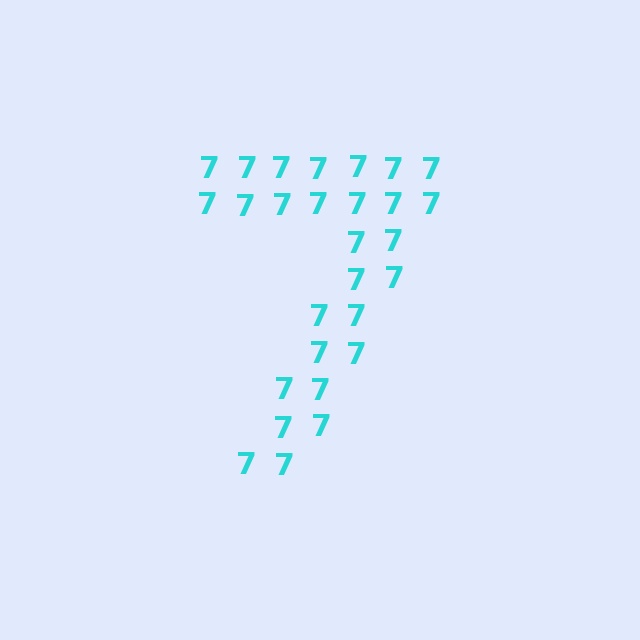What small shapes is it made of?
It is made of small digit 7's.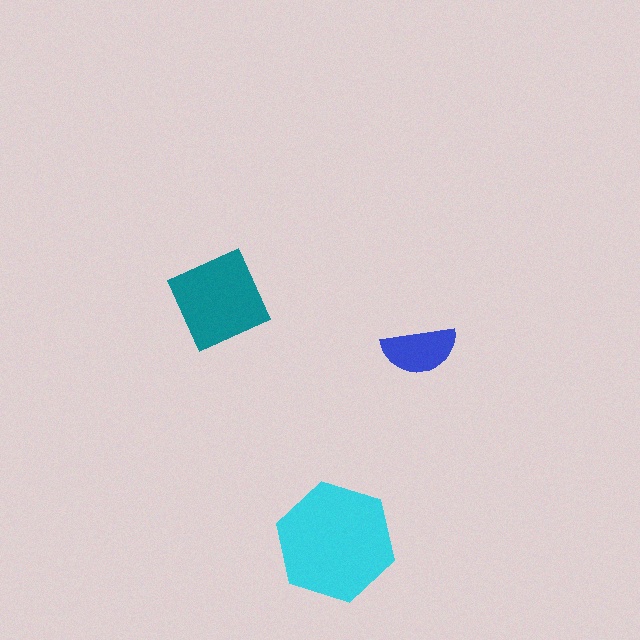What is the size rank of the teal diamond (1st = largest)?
2nd.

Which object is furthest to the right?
The blue semicircle is rightmost.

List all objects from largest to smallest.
The cyan hexagon, the teal diamond, the blue semicircle.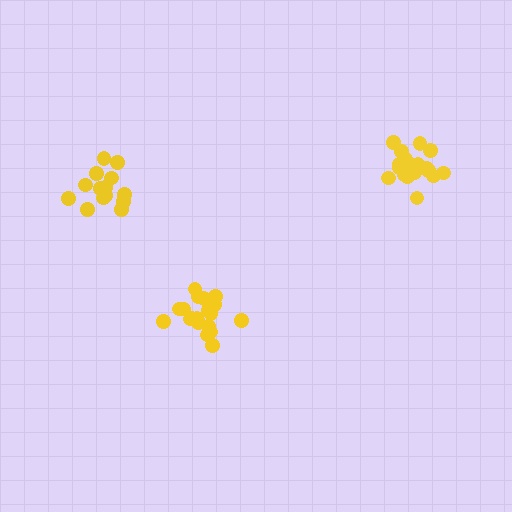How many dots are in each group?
Group 1: 19 dots, Group 2: 15 dots, Group 3: 19 dots (53 total).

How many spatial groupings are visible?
There are 3 spatial groupings.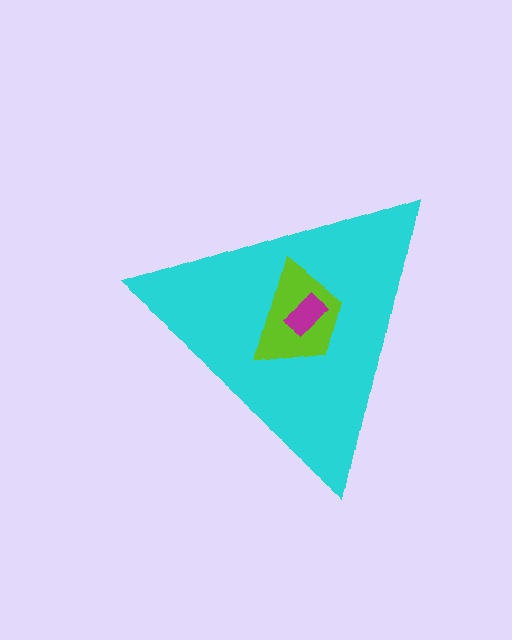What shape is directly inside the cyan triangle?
The lime trapezoid.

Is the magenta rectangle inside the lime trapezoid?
Yes.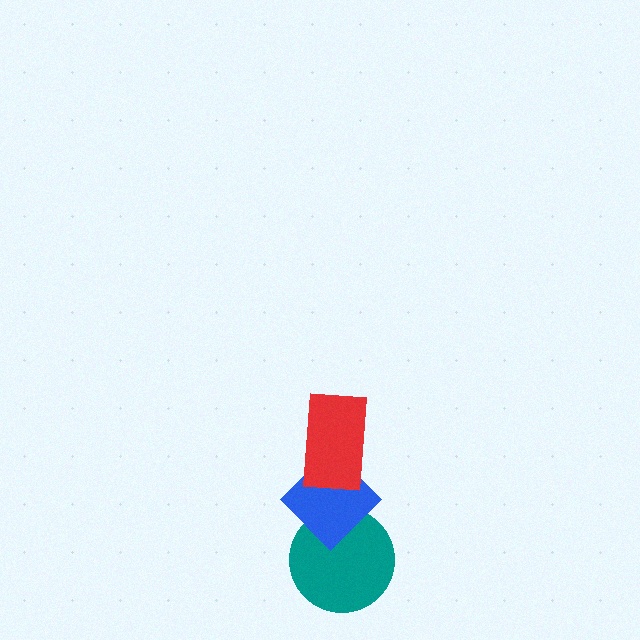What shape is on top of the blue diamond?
The red rectangle is on top of the blue diamond.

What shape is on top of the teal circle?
The blue diamond is on top of the teal circle.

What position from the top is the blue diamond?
The blue diamond is 2nd from the top.